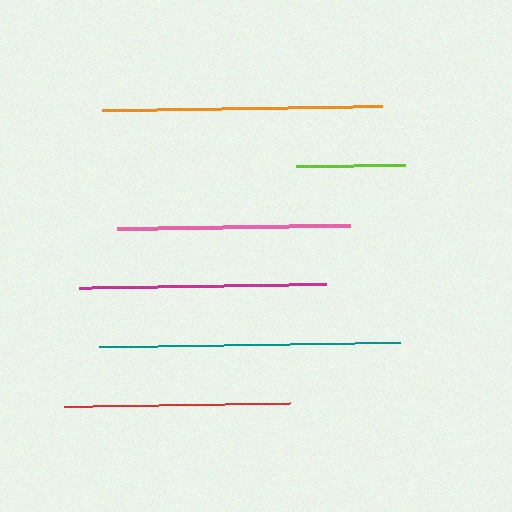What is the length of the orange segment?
The orange segment is approximately 280 pixels long.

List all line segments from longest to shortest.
From longest to shortest: teal, orange, magenta, pink, red, lime.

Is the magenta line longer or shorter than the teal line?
The teal line is longer than the magenta line.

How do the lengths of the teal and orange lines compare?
The teal and orange lines are approximately the same length.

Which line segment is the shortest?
The lime line is the shortest at approximately 109 pixels.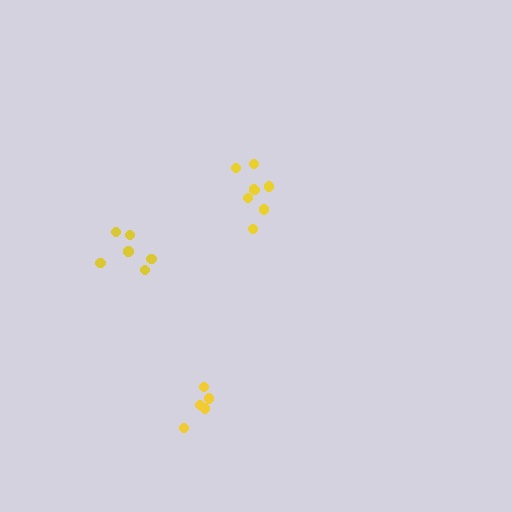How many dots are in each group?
Group 1: 8 dots, Group 2: 5 dots, Group 3: 6 dots (19 total).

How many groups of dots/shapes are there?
There are 3 groups.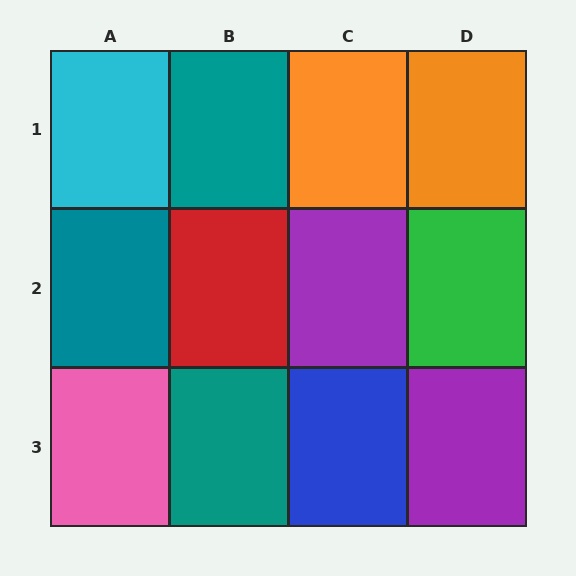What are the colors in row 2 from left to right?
Teal, red, purple, green.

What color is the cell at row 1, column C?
Orange.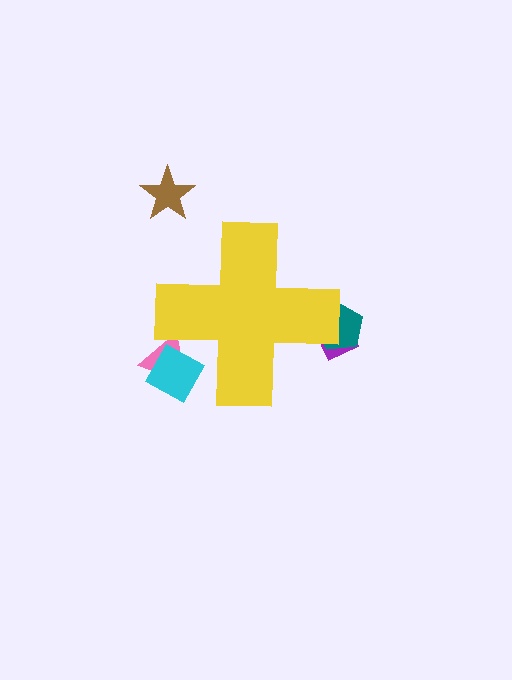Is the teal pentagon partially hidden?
Yes, the teal pentagon is partially hidden behind the yellow cross.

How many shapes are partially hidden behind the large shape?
4 shapes are partially hidden.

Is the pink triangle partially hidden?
Yes, the pink triangle is partially hidden behind the yellow cross.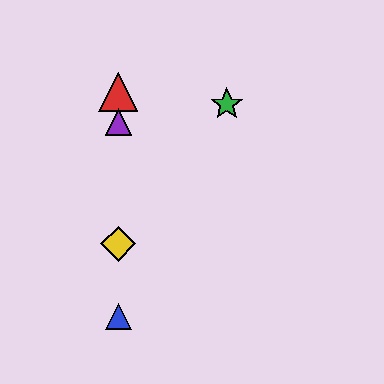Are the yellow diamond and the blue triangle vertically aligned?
Yes, both are at x≈118.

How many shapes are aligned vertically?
4 shapes (the red triangle, the blue triangle, the yellow diamond, the purple triangle) are aligned vertically.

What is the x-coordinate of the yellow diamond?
The yellow diamond is at x≈118.